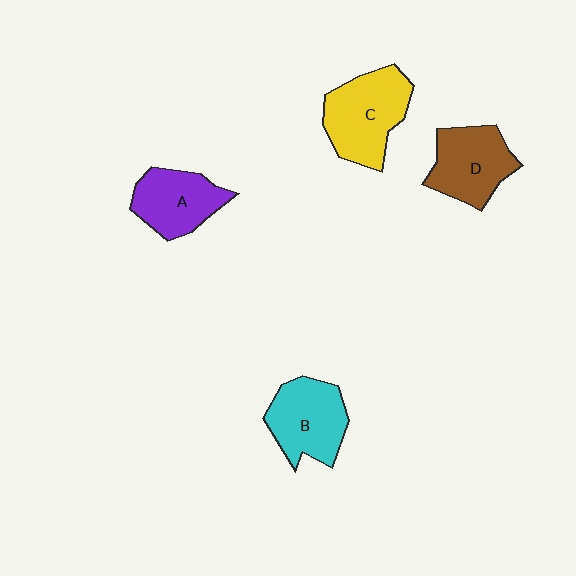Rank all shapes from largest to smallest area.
From largest to smallest: C (yellow), B (cyan), D (brown), A (purple).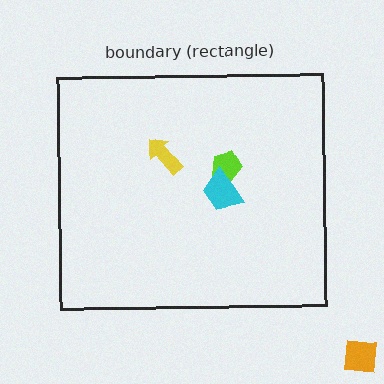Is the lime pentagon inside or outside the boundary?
Inside.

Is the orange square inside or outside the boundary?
Outside.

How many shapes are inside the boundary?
3 inside, 1 outside.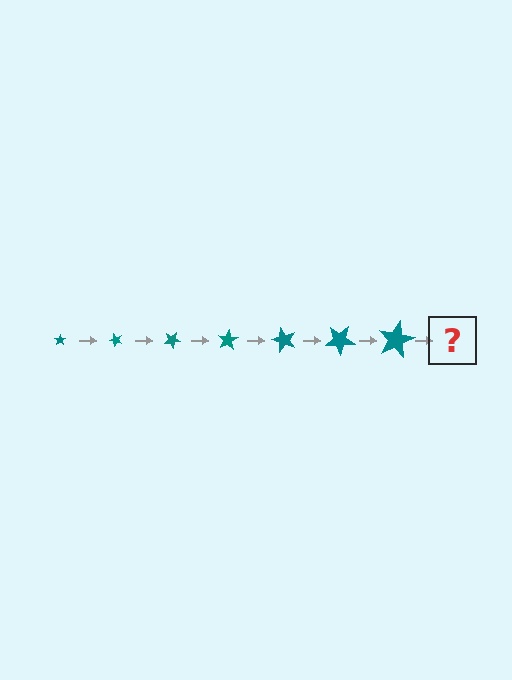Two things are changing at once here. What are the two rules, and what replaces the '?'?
The two rules are that the star grows larger each step and it rotates 50 degrees each step. The '?' should be a star, larger than the previous one and rotated 350 degrees from the start.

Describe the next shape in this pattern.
It should be a star, larger than the previous one and rotated 350 degrees from the start.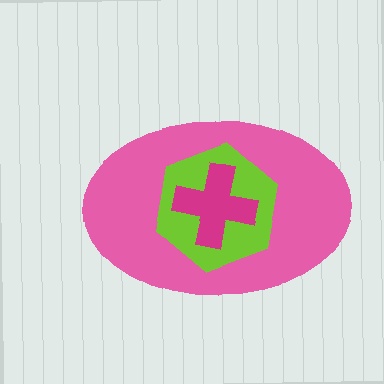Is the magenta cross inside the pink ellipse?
Yes.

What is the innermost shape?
The magenta cross.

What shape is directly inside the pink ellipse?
The lime hexagon.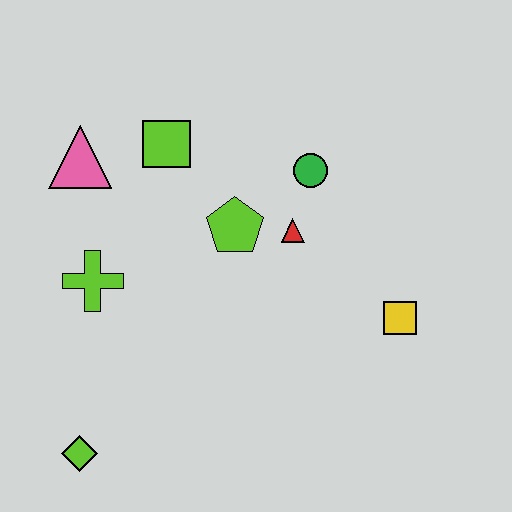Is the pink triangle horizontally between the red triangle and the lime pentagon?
No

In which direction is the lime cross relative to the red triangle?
The lime cross is to the left of the red triangle.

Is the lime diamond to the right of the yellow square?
No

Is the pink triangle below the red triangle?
No